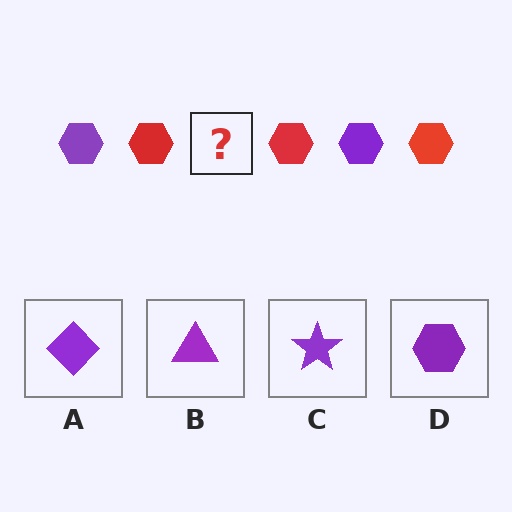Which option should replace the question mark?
Option D.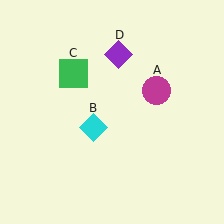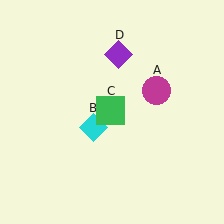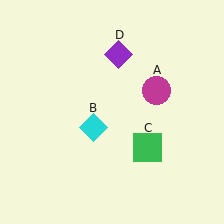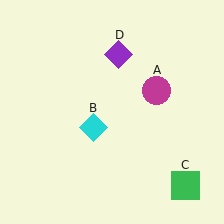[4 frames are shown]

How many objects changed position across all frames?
1 object changed position: green square (object C).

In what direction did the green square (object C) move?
The green square (object C) moved down and to the right.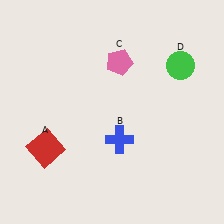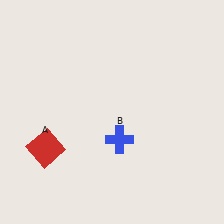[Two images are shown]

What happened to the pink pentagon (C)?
The pink pentagon (C) was removed in Image 2. It was in the top-right area of Image 1.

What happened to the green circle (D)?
The green circle (D) was removed in Image 2. It was in the top-right area of Image 1.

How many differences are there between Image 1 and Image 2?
There are 2 differences between the two images.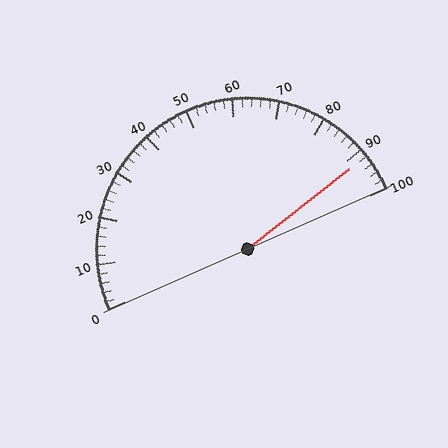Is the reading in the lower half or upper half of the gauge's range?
The reading is in the upper half of the range (0 to 100).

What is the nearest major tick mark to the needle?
The nearest major tick mark is 90.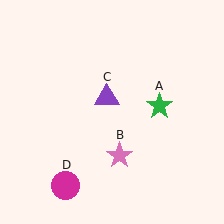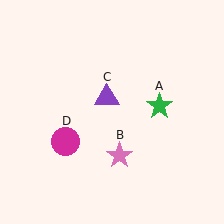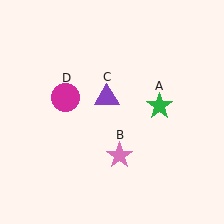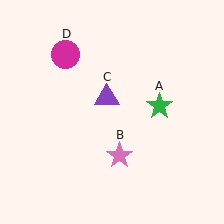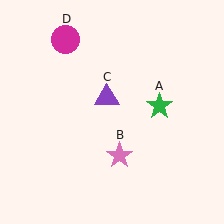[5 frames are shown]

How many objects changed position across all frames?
1 object changed position: magenta circle (object D).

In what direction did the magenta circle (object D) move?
The magenta circle (object D) moved up.